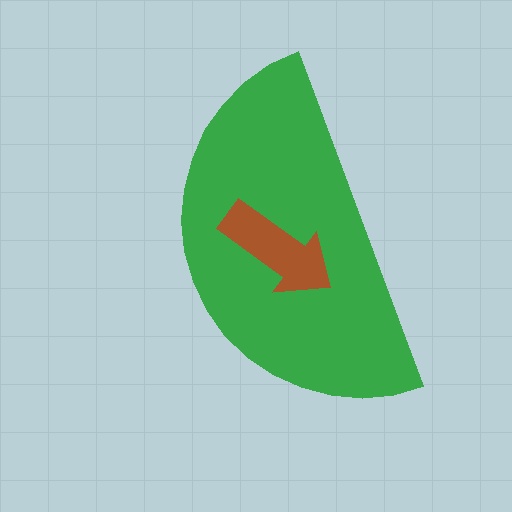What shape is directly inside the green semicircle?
The brown arrow.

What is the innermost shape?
The brown arrow.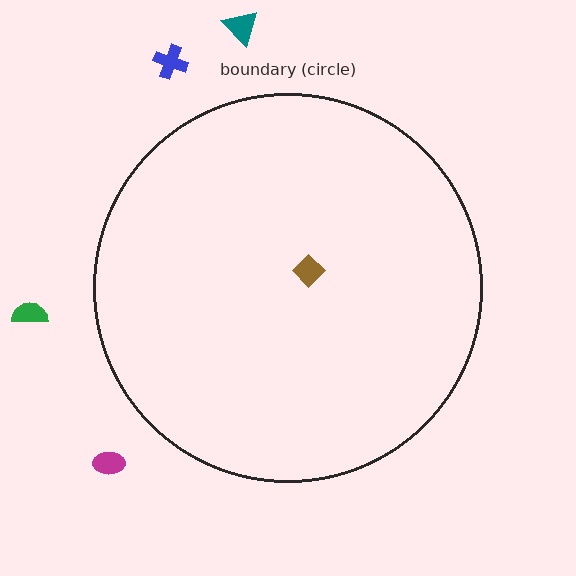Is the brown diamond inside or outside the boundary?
Inside.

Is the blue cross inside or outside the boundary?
Outside.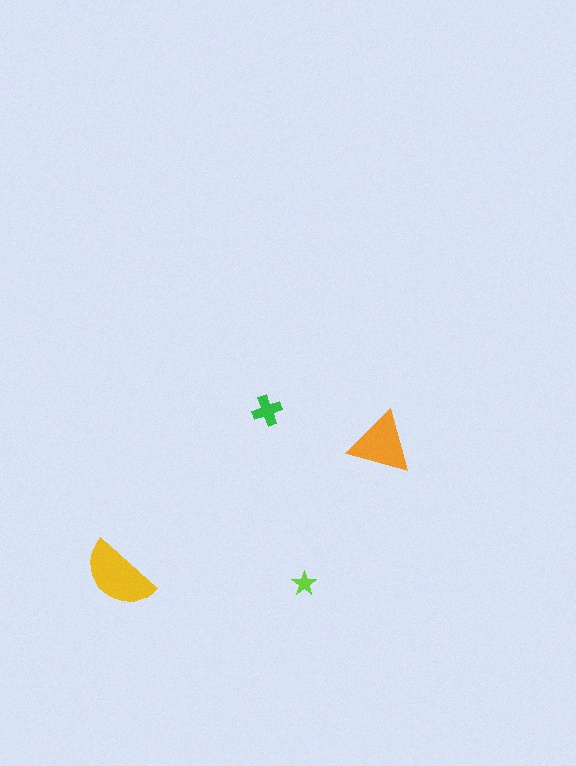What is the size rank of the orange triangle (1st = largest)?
2nd.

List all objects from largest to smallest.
The yellow semicircle, the orange triangle, the green cross, the lime star.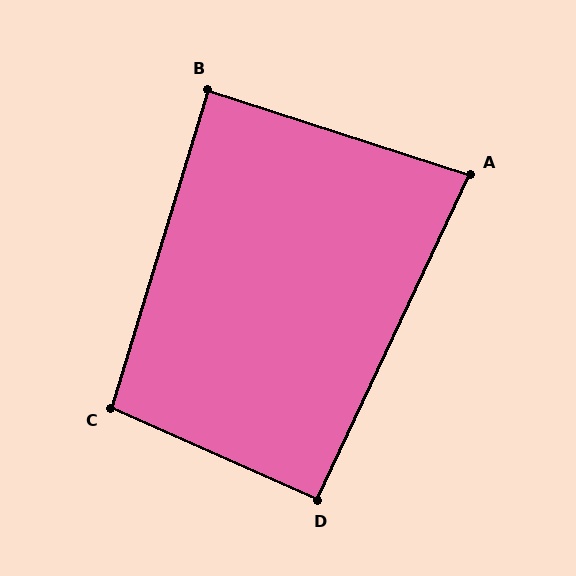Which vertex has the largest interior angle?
C, at approximately 97 degrees.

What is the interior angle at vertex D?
Approximately 91 degrees (approximately right).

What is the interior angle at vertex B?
Approximately 89 degrees (approximately right).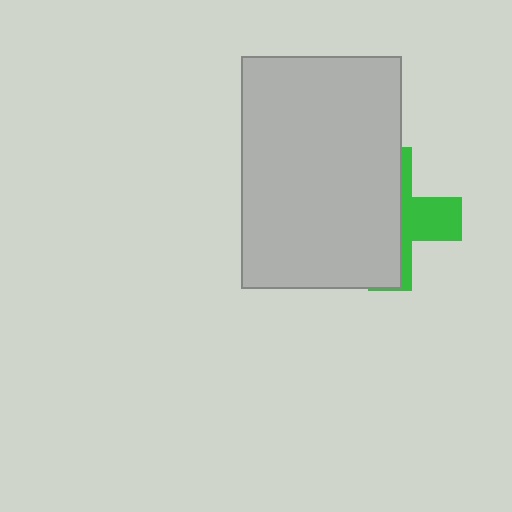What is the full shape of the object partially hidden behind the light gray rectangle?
The partially hidden object is a green cross.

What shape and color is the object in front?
The object in front is a light gray rectangle.